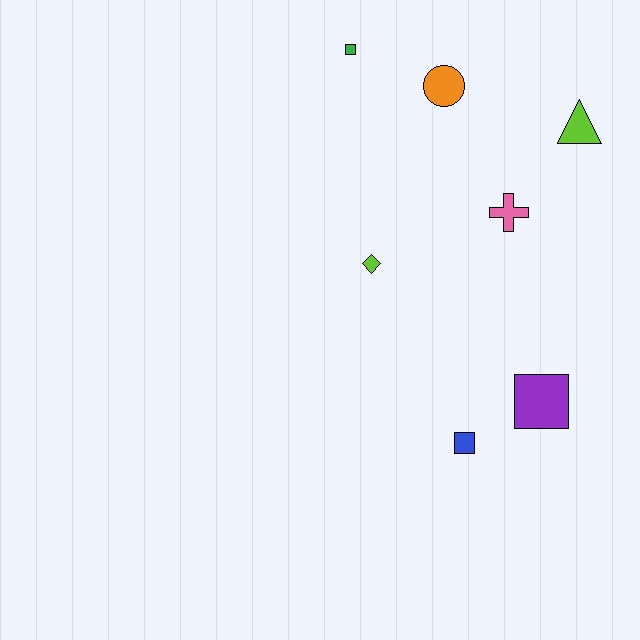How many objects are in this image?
There are 7 objects.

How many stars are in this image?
There are no stars.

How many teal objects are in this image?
There are no teal objects.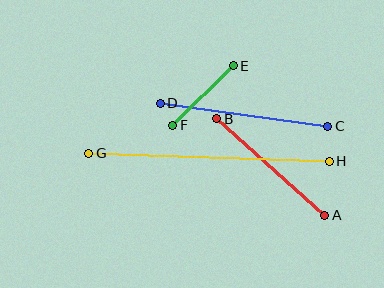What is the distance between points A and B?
The distance is approximately 145 pixels.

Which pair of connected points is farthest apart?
Points G and H are farthest apart.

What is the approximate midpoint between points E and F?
The midpoint is at approximately (203, 96) pixels.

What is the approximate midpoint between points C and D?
The midpoint is at approximately (244, 115) pixels.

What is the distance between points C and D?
The distance is approximately 169 pixels.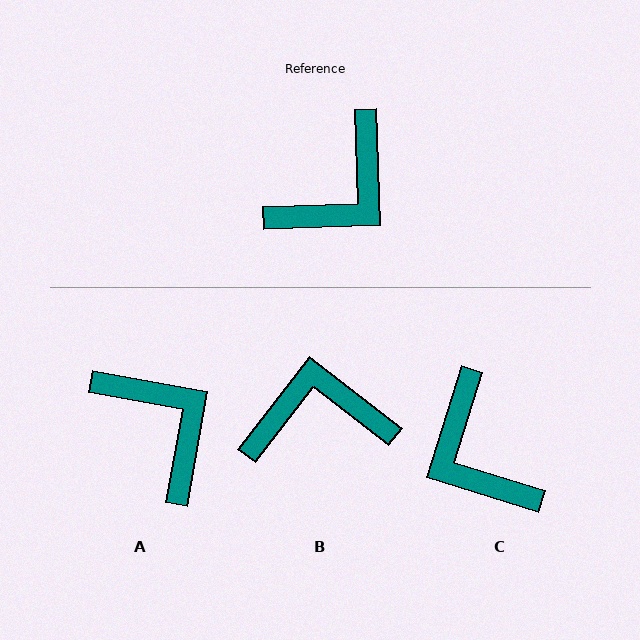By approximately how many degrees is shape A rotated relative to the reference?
Approximately 78 degrees counter-clockwise.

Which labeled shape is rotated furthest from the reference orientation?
B, about 140 degrees away.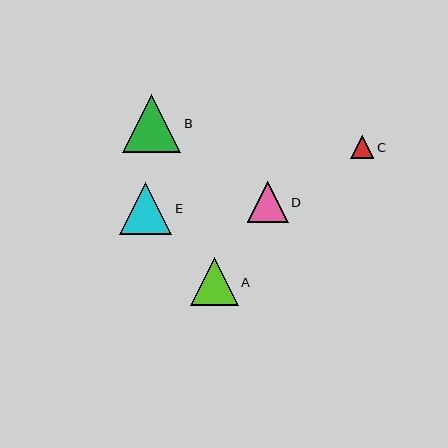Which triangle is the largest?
Triangle B is the largest with a size of approximately 58 pixels.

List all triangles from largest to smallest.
From largest to smallest: B, E, A, D, C.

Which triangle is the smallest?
Triangle C is the smallest with a size of approximately 23 pixels.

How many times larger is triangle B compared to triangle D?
Triangle B is approximately 1.4 times the size of triangle D.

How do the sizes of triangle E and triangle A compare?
Triangle E and triangle A are approximately the same size.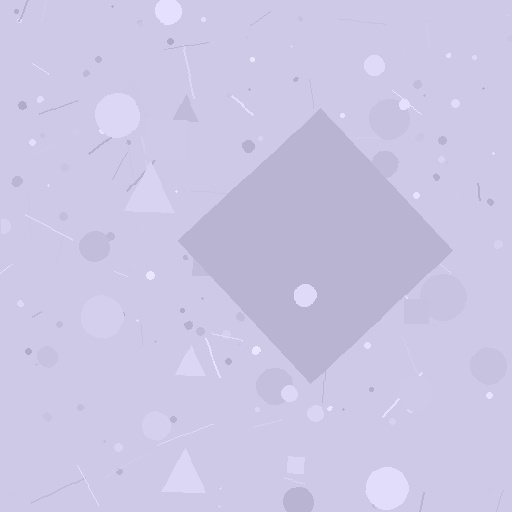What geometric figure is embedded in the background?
A diamond is embedded in the background.